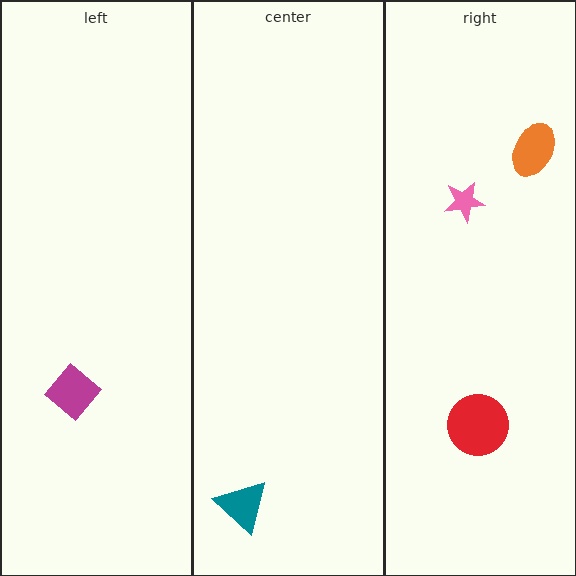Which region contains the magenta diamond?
The left region.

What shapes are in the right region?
The pink star, the orange ellipse, the red circle.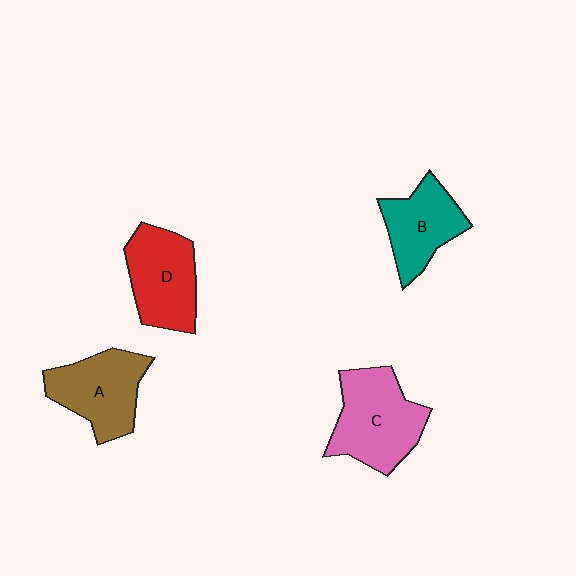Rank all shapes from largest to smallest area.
From largest to smallest: C (pink), A (brown), D (red), B (teal).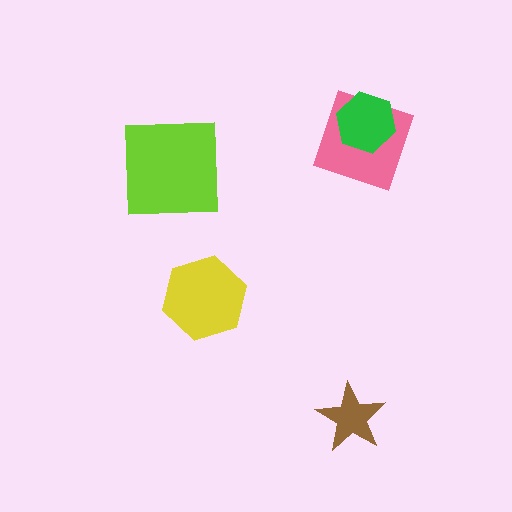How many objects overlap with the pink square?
1 object overlaps with the pink square.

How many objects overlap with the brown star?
0 objects overlap with the brown star.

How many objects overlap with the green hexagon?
1 object overlaps with the green hexagon.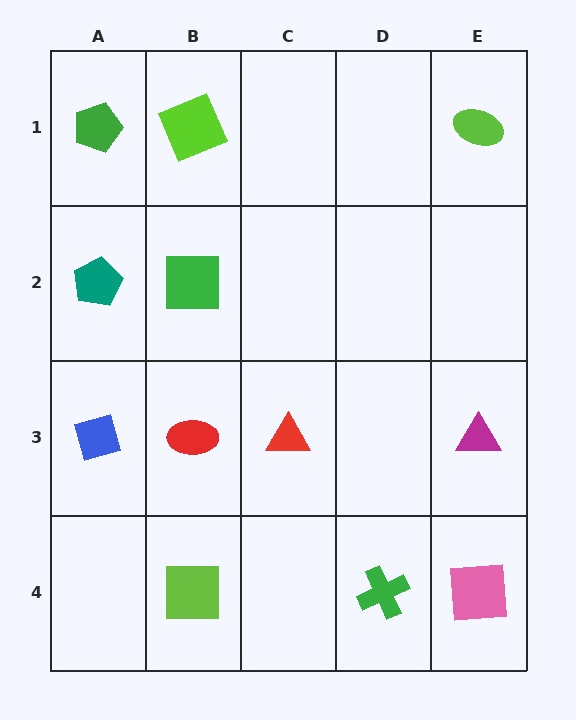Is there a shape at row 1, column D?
No, that cell is empty.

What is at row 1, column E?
A lime ellipse.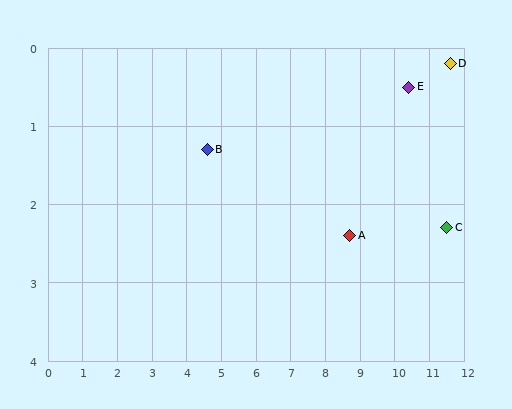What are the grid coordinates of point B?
Point B is at approximately (4.6, 1.3).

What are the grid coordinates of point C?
Point C is at approximately (11.5, 2.3).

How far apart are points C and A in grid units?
Points C and A are about 2.8 grid units apart.